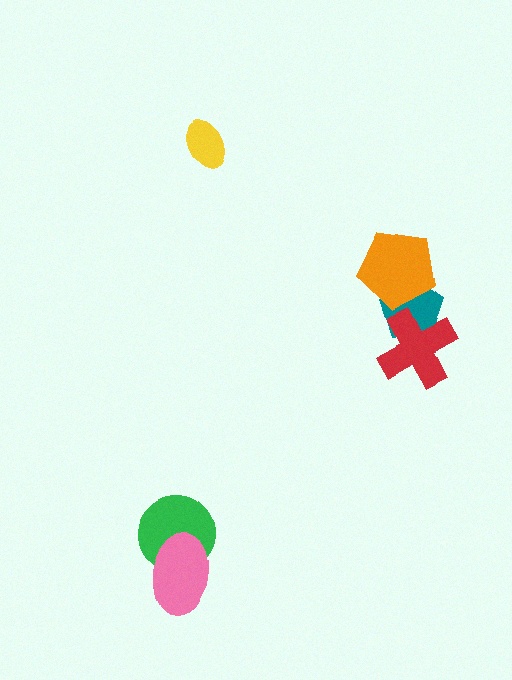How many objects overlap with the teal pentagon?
2 objects overlap with the teal pentagon.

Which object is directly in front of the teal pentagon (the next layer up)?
The red cross is directly in front of the teal pentagon.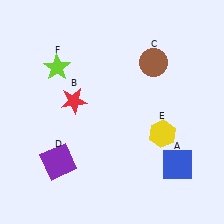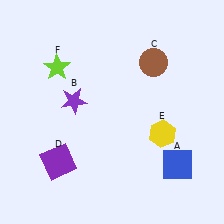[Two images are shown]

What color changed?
The star (B) changed from red in Image 1 to purple in Image 2.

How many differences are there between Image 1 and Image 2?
There is 1 difference between the two images.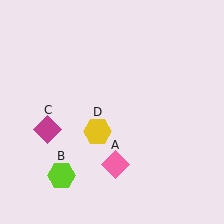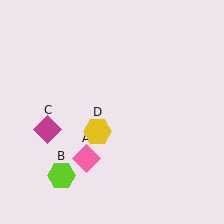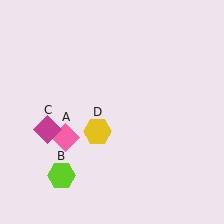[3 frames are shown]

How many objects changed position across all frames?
1 object changed position: pink diamond (object A).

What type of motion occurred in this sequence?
The pink diamond (object A) rotated clockwise around the center of the scene.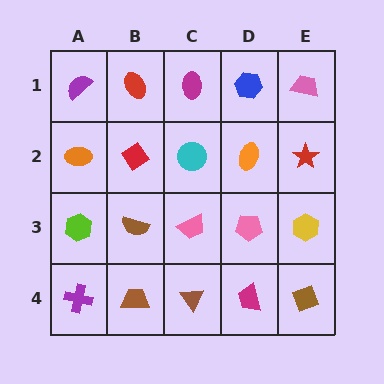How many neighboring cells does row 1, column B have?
3.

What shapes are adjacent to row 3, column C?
A cyan circle (row 2, column C), a brown triangle (row 4, column C), a brown semicircle (row 3, column B), a pink pentagon (row 3, column D).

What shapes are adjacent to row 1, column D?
An orange ellipse (row 2, column D), a magenta ellipse (row 1, column C), a pink trapezoid (row 1, column E).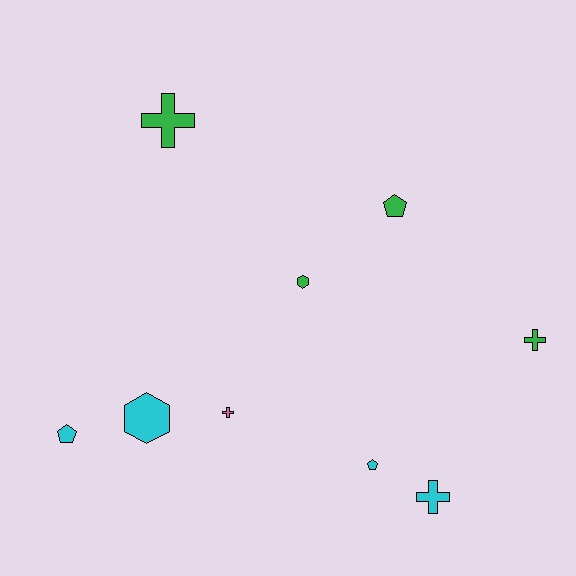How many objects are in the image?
There are 9 objects.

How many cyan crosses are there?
There is 1 cyan cross.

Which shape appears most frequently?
Cross, with 4 objects.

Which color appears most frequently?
Cyan, with 4 objects.